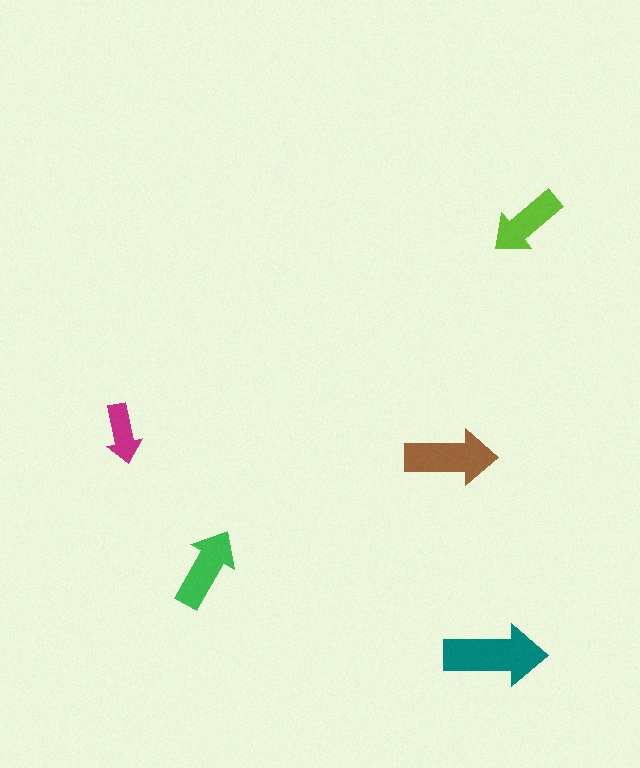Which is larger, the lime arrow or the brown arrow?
The brown one.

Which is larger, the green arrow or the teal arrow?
The teal one.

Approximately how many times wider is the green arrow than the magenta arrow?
About 1.5 times wider.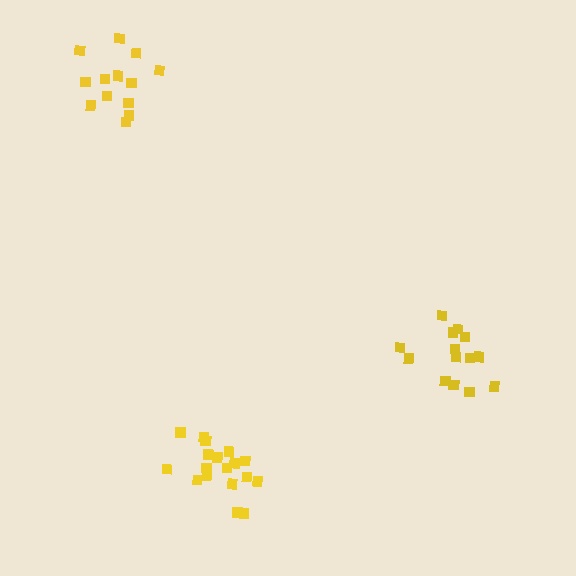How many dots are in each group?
Group 1: 13 dots, Group 2: 14 dots, Group 3: 18 dots (45 total).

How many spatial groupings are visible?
There are 3 spatial groupings.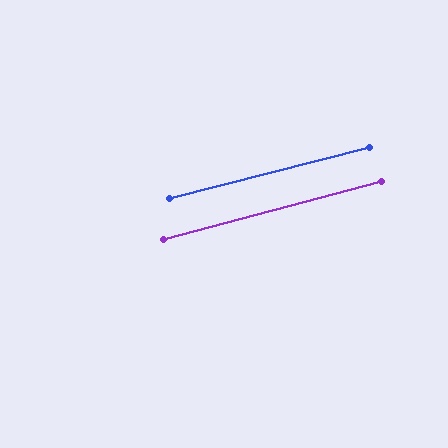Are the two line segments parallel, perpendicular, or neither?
Parallel — their directions differ by only 0.5°.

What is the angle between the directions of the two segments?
Approximately 1 degree.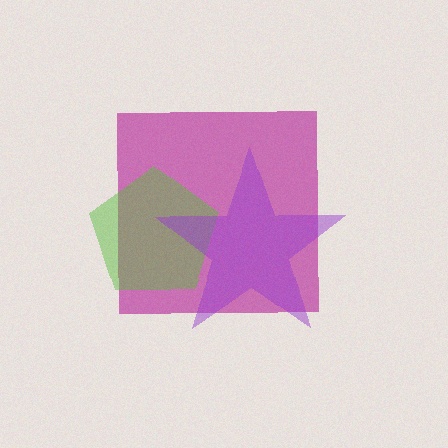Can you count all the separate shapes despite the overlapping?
Yes, there are 3 separate shapes.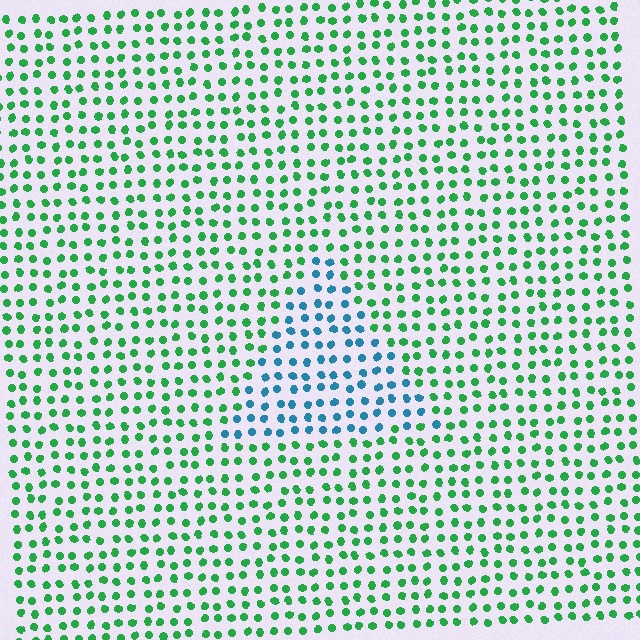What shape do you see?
I see a triangle.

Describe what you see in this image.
The image is filled with small green elements in a uniform arrangement. A triangle-shaped region is visible where the elements are tinted to a slightly different hue, forming a subtle color boundary.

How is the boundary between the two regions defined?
The boundary is defined purely by a slight shift in hue (about 61 degrees). Spacing, size, and orientation are identical on both sides.